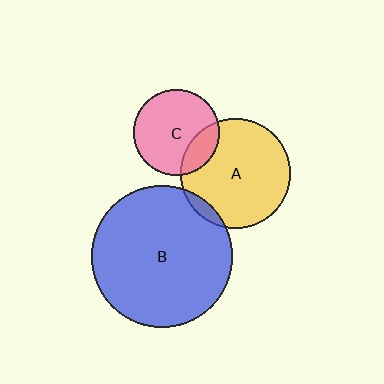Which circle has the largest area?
Circle B (blue).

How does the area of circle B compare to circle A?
Approximately 1.6 times.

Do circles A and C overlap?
Yes.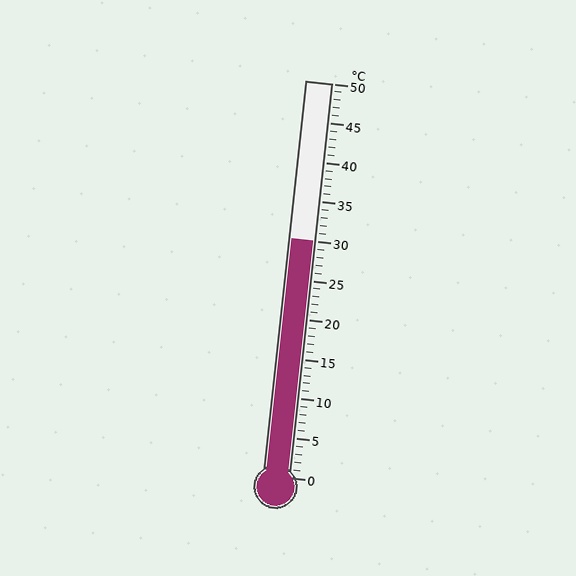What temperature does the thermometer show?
The thermometer shows approximately 30°C.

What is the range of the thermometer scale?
The thermometer scale ranges from 0°C to 50°C.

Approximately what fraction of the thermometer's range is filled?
The thermometer is filled to approximately 60% of its range.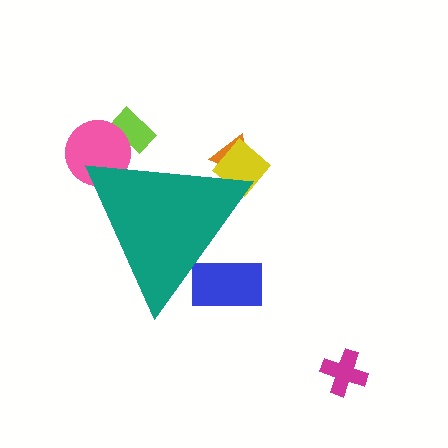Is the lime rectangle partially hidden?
Yes, the lime rectangle is partially hidden behind the teal triangle.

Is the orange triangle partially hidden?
Yes, the orange triangle is partially hidden behind the teal triangle.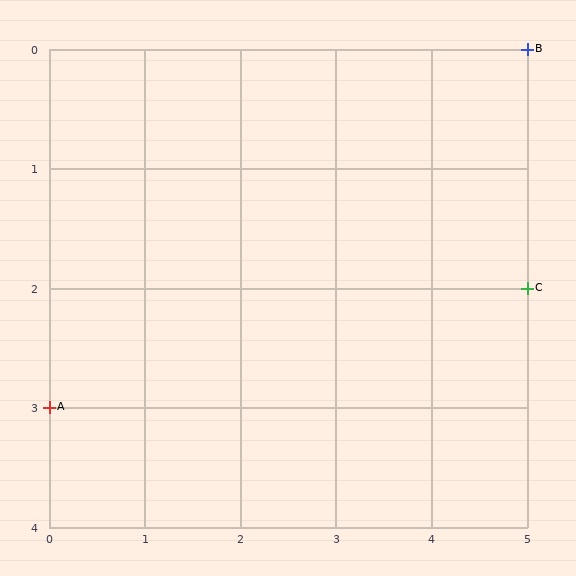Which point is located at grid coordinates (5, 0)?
Point B is at (5, 0).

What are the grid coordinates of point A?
Point A is at grid coordinates (0, 3).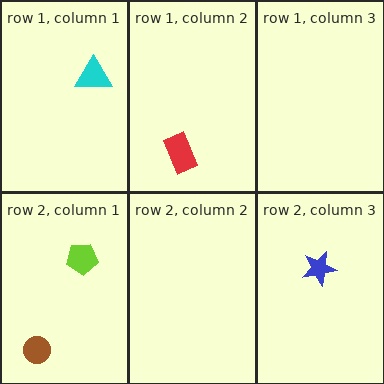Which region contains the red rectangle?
The row 1, column 2 region.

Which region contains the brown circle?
The row 2, column 1 region.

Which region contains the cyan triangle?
The row 1, column 1 region.